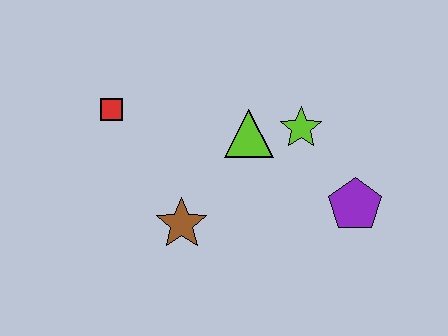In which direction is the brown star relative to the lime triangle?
The brown star is below the lime triangle.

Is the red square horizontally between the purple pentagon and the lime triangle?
No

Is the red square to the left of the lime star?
Yes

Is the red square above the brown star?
Yes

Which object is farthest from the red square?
The purple pentagon is farthest from the red square.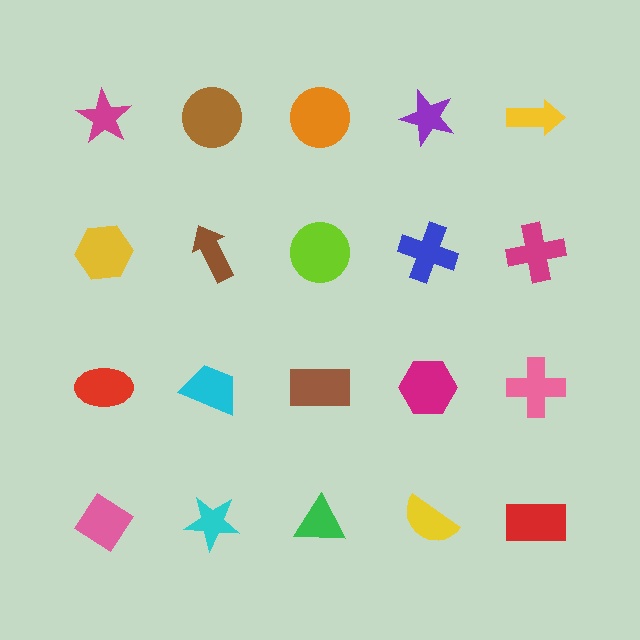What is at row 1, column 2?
A brown circle.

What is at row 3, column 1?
A red ellipse.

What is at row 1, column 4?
A purple star.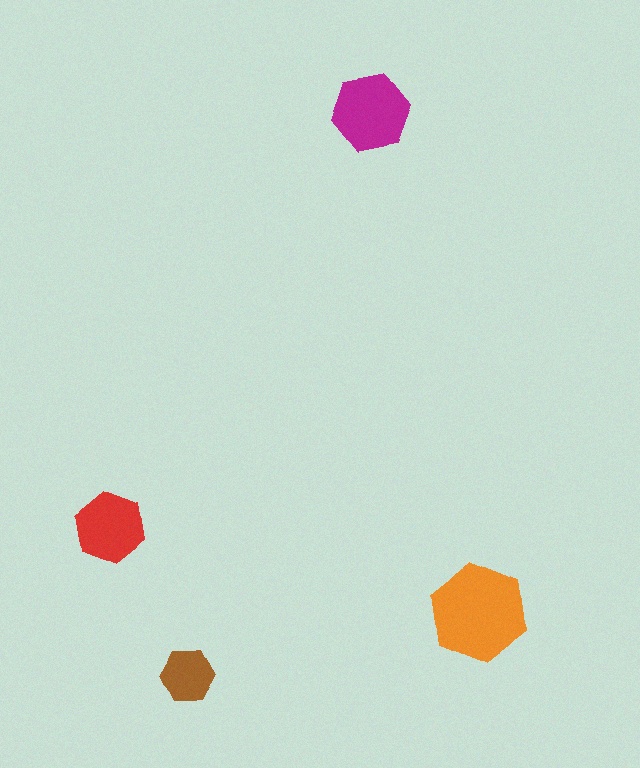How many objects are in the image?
There are 4 objects in the image.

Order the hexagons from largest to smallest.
the orange one, the magenta one, the red one, the brown one.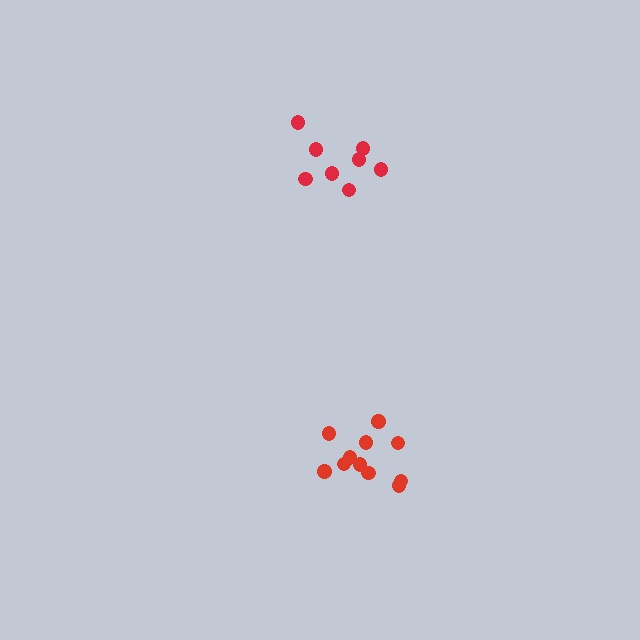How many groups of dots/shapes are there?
There are 2 groups.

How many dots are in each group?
Group 1: 11 dots, Group 2: 8 dots (19 total).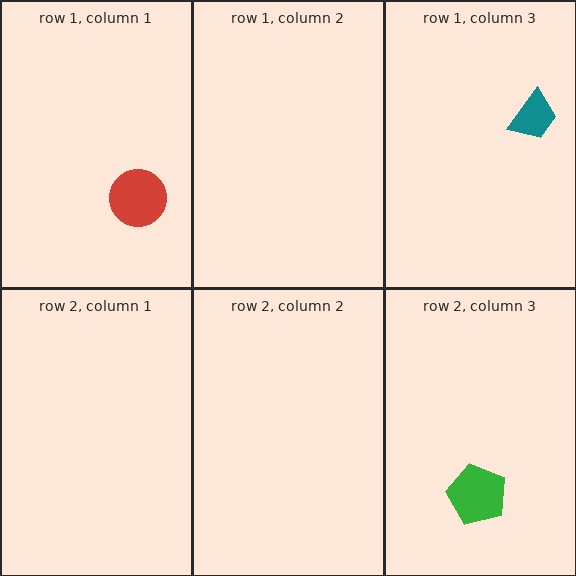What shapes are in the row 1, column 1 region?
The red circle.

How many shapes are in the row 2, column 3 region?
1.